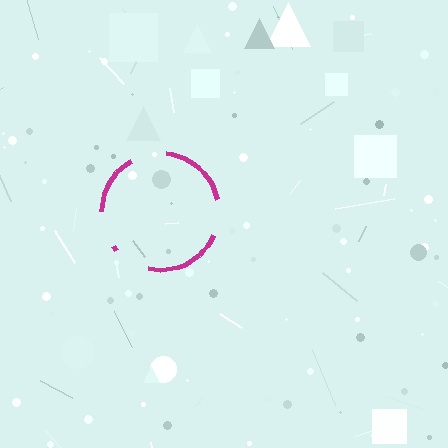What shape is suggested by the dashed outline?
The dashed outline suggests a circle.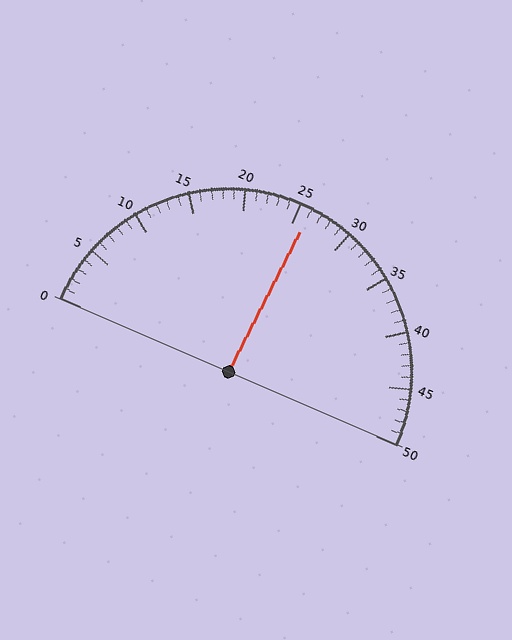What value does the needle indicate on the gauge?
The needle indicates approximately 26.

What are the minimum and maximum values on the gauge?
The gauge ranges from 0 to 50.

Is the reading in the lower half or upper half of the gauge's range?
The reading is in the upper half of the range (0 to 50).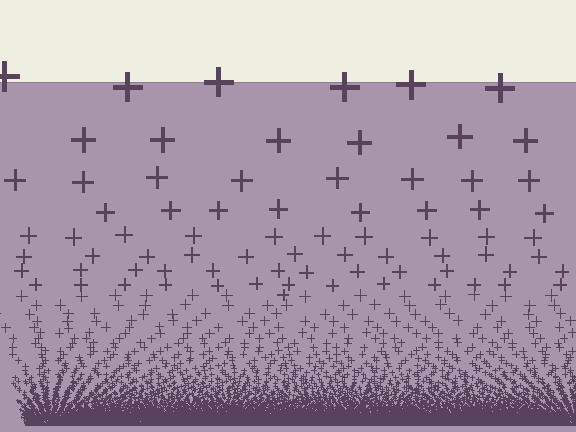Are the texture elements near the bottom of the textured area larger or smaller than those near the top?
Smaller. The gradient is inverted — elements near the bottom are smaller and denser.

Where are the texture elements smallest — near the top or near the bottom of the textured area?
Near the bottom.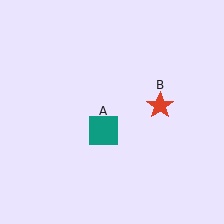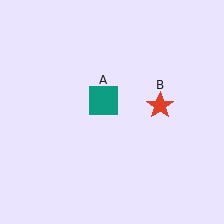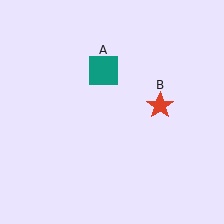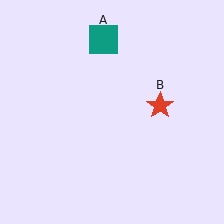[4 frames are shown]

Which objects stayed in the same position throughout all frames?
Red star (object B) remained stationary.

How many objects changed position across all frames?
1 object changed position: teal square (object A).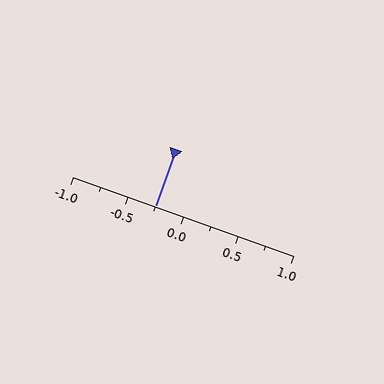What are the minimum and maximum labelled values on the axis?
The axis runs from -1.0 to 1.0.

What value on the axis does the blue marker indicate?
The marker indicates approximately -0.25.